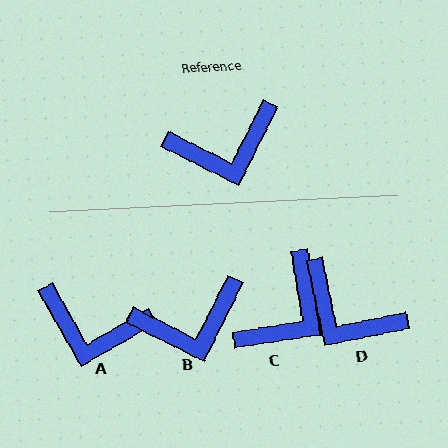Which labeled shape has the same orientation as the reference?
B.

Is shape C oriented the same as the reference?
No, it is off by about 36 degrees.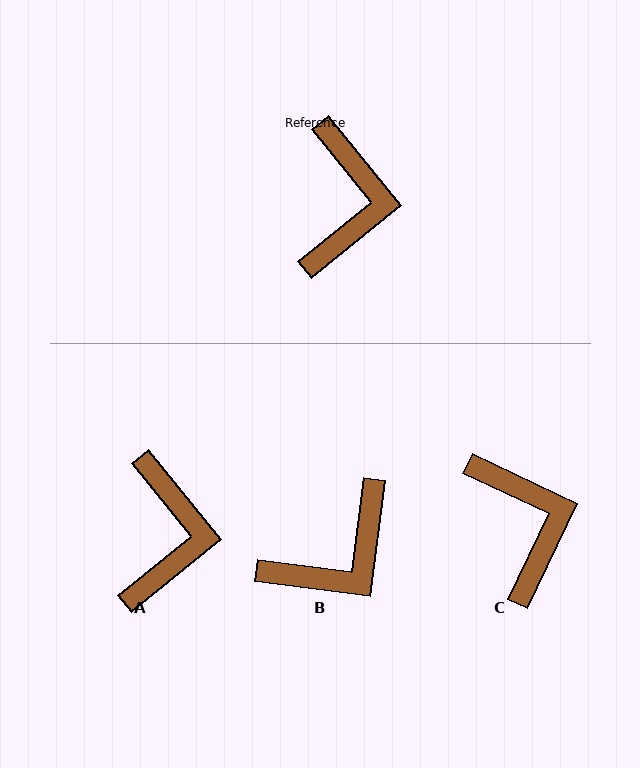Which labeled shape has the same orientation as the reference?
A.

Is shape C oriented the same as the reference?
No, it is off by about 25 degrees.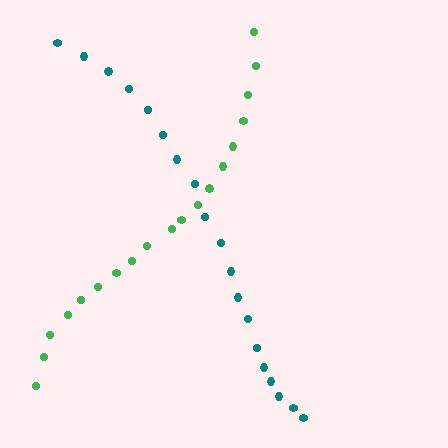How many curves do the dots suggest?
There are 2 distinct paths.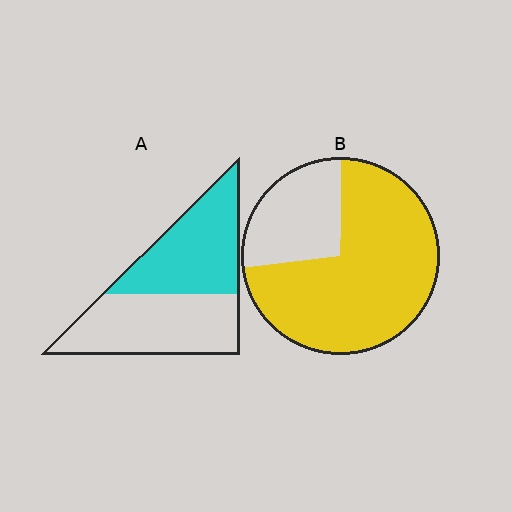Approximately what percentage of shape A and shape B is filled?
A is approximately 50% and B is approximately 75%.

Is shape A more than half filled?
Roughly half.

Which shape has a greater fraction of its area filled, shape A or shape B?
Shape B.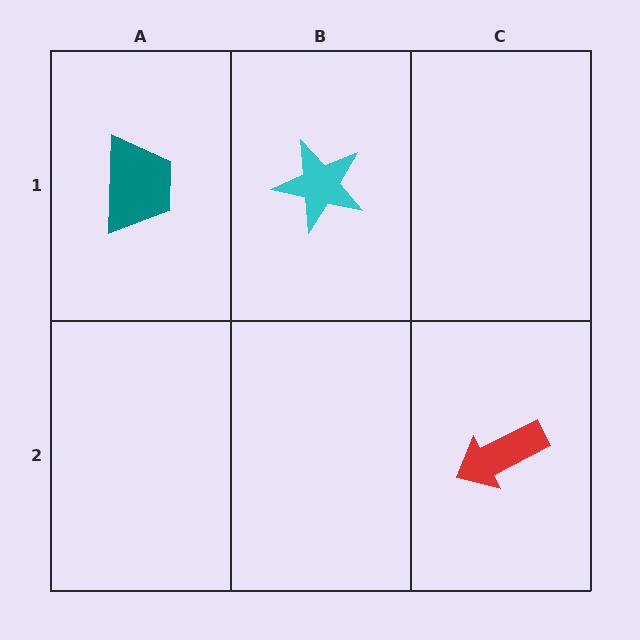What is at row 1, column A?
A teal trapezoid.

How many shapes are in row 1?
2 shapes.